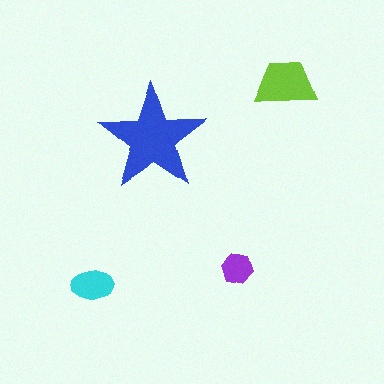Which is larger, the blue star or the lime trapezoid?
The blue star.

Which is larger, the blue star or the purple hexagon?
The blue star.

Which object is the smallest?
The purple hexagon.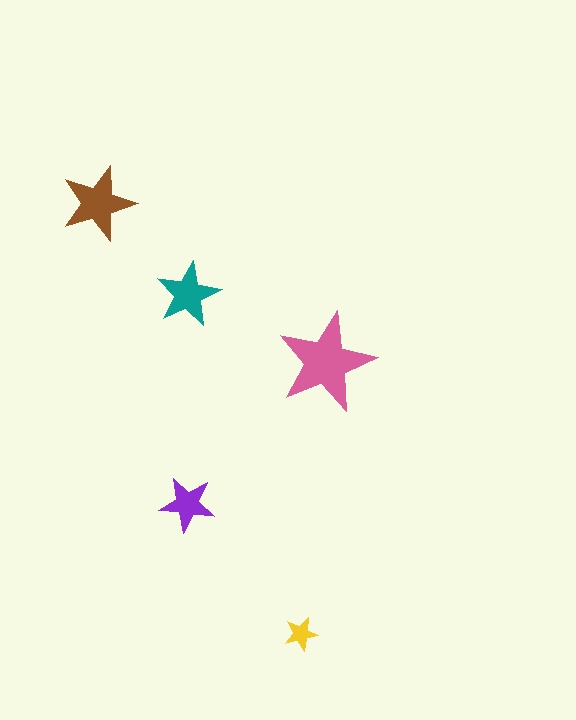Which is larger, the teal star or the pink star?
The pink one.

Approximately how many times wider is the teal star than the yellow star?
About 2 times wider.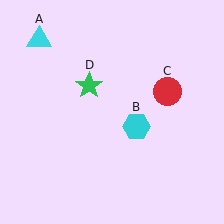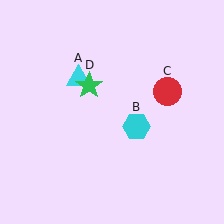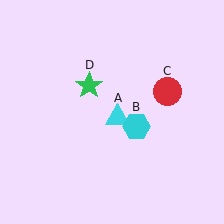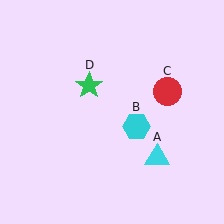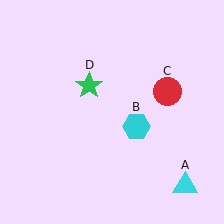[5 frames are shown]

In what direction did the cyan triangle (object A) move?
The cyan triangle (object A) moved down and to the right.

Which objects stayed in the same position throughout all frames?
Cyan hexagon (object B) and red circle (object C) and green star (object D) remained stationary.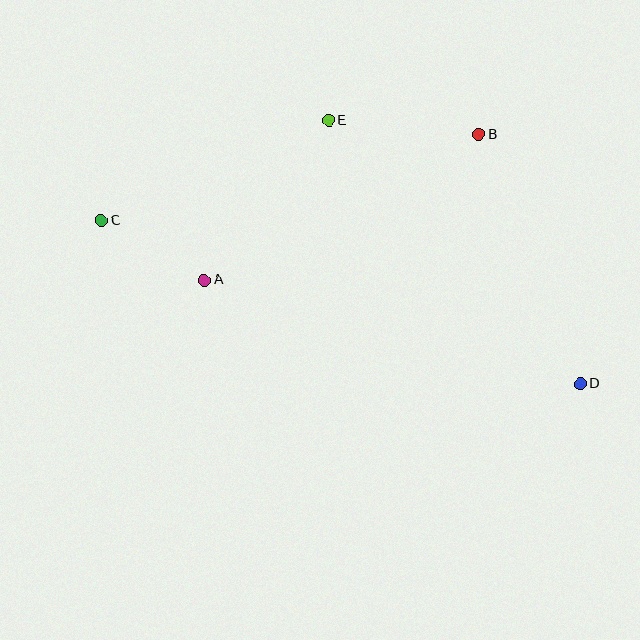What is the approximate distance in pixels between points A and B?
The distance between A and B is approximately 311 pixels.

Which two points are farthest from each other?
Points C and D are farthest from each other.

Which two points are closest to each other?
Points A and C are closest to each other.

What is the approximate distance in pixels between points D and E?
The distance between D and E is approximately 364 pixels.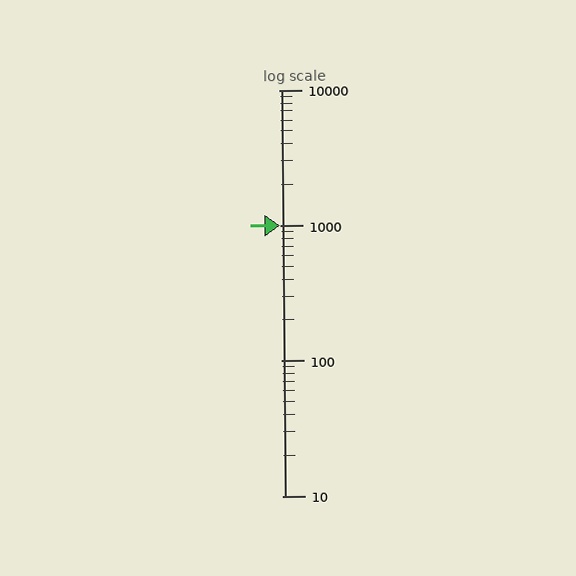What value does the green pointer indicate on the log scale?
The pointer indicates approximately 990.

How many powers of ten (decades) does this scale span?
The scale spans 3 decades, from 10 to 10000.